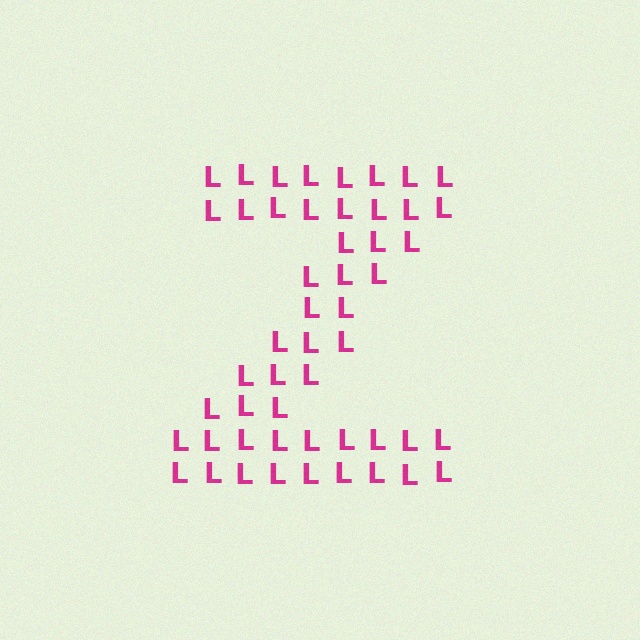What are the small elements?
The small elements are letter L's.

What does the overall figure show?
The overall figure shows the letter Z.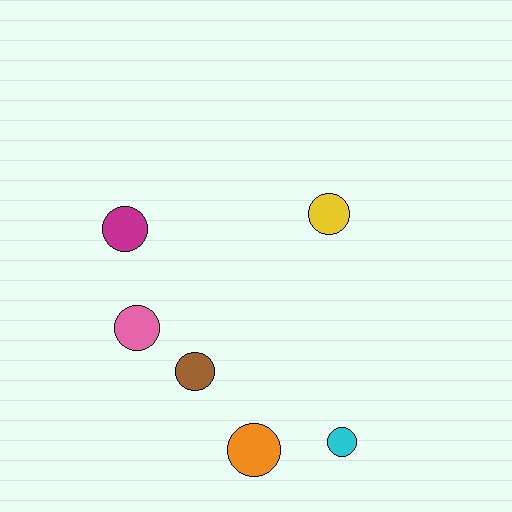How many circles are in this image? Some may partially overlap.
There are 6 circles.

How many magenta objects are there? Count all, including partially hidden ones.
There is 1 magenta object.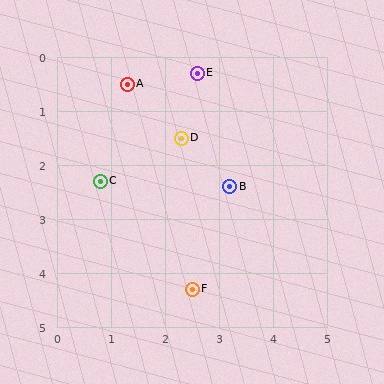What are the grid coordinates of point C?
Point C is at approximately (0.8, 2.3).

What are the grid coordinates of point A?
Point A is at approximately (1.3, 0.5).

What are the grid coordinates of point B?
Point B is at approximately (3.2, 2.4).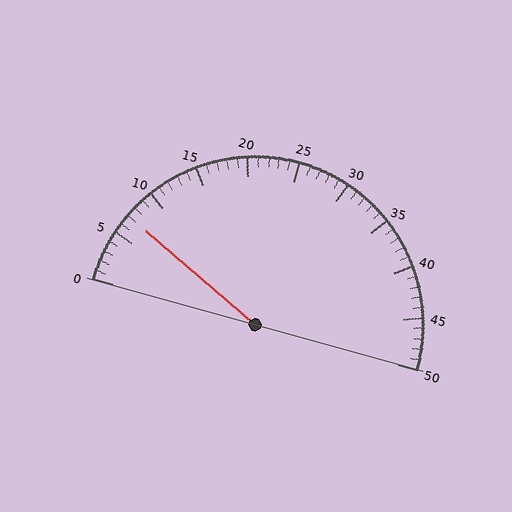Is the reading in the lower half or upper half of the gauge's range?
The reading is in the lower half of the range (0 to 50).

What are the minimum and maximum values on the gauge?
The gauge ranges from 0 to 50.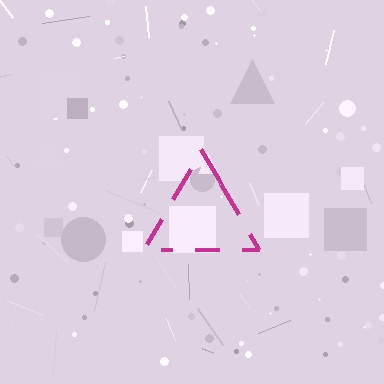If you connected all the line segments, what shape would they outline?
They would outline a triangle.